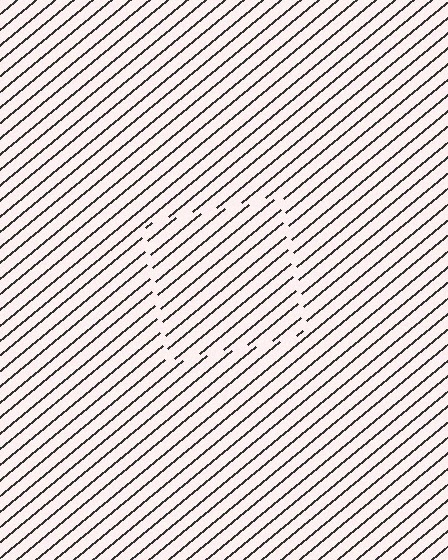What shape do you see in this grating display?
An illusory square. The interior of the shape contains the same grating, shifted by half a period — the contour is defined by the phase discontinuity where line-ends from the inner and outer gratings abut.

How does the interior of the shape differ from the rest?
The interior of the shape contains the same grating, shifted by half a period — the contour is defined by the phase discontinuity where line-ends from the inner and outer gratings abut.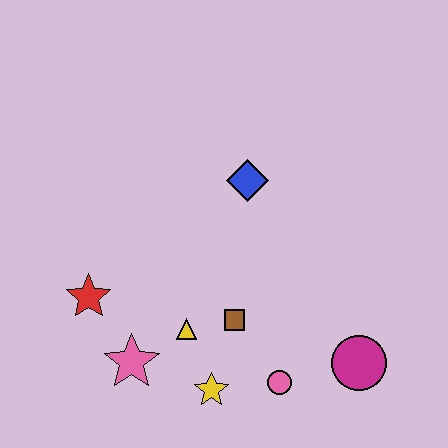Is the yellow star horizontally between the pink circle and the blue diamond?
No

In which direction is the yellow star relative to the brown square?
The yellow star is below the brown square.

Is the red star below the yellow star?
No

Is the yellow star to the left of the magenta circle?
Yes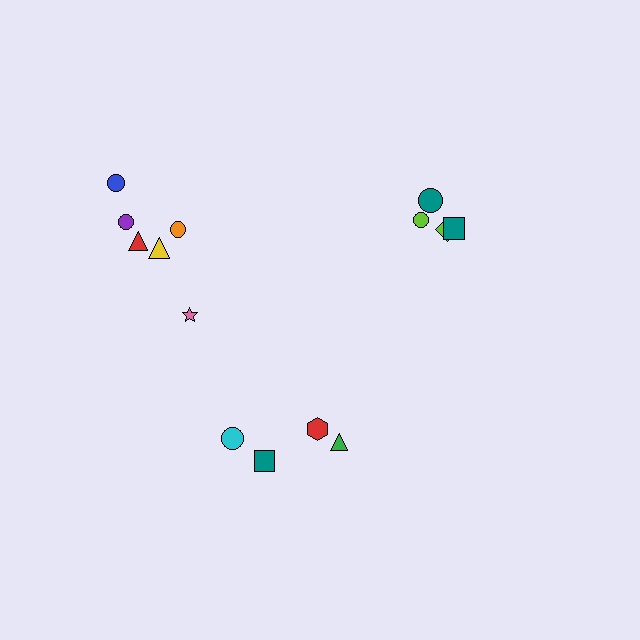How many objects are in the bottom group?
There are 4 objects.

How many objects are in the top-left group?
There are 6 objects.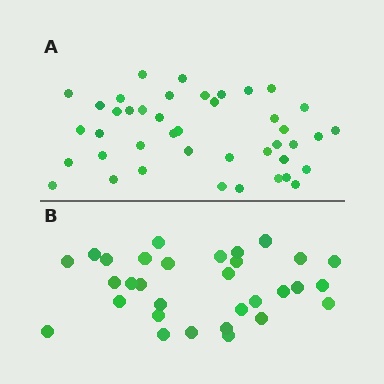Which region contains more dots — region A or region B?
Region A (the top region) has more dots.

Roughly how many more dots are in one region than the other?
Region A has roughly 12 or so more dots than region B.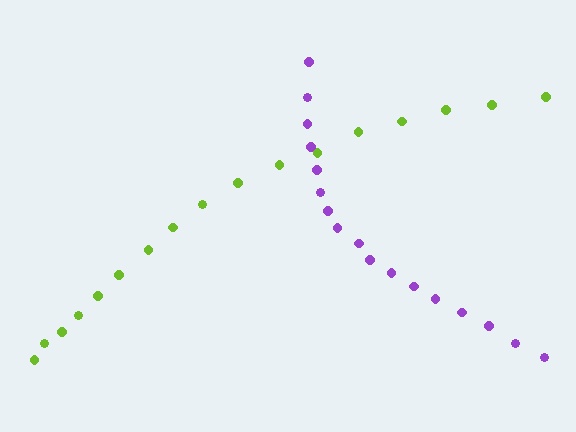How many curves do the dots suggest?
There are 2 distinct paths.